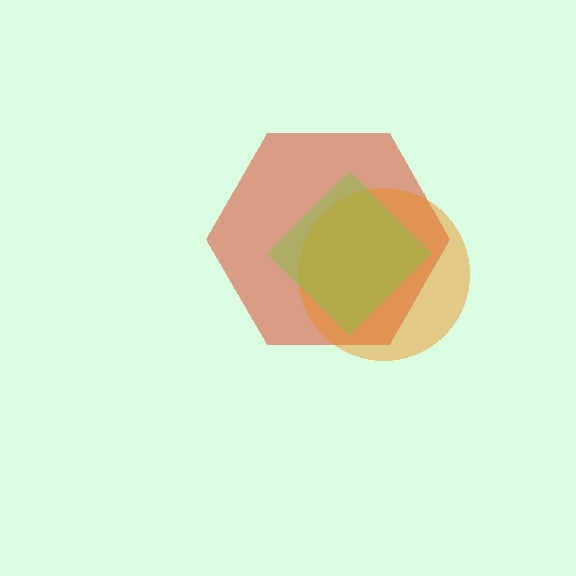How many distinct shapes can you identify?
There are 3 distinct shapes: a red hexagon, an orange circle, a lime diamond.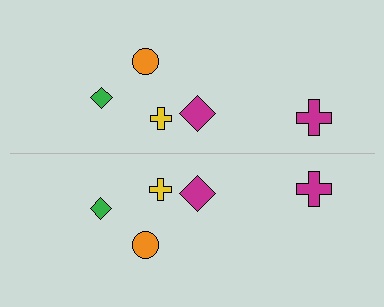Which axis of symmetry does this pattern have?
The pattern has a horizontal axis of symmetry running through the center of the image.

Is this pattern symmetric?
Yes, this pattern has bilateral (reflection) symmetry.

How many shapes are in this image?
There are 10 shapes in this image.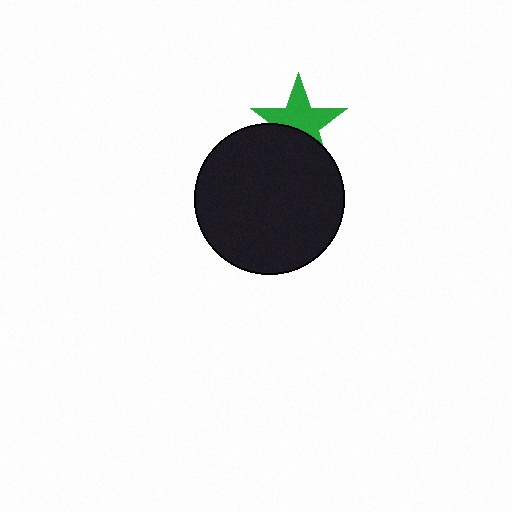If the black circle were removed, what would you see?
You would see the complete green star.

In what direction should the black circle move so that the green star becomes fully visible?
The black circle should move down. That is the shortest direction to clear the overlap and leave the green star fully visible.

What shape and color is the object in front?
The object in front is a black circle.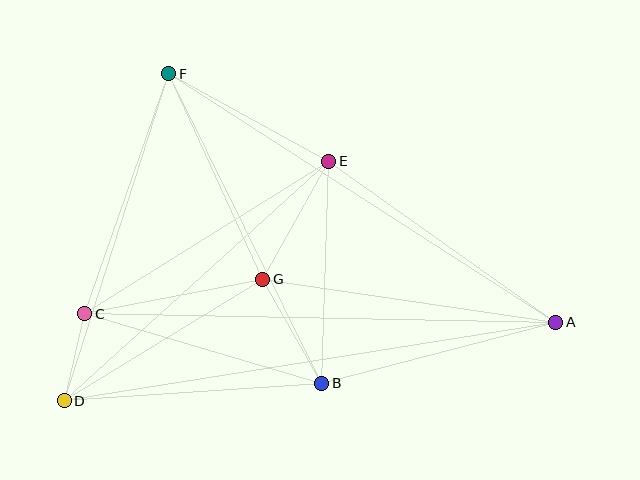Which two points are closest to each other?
Points C and D are closest to each other.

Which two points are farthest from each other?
Points A and D are farthest from each other.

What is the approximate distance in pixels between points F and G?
The distance between F and G is approximately 226 pixels.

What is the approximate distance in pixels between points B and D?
The distance between B and D is approximately 258 pixels.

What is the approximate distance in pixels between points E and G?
The distance between E and G is approximately 135 pixels.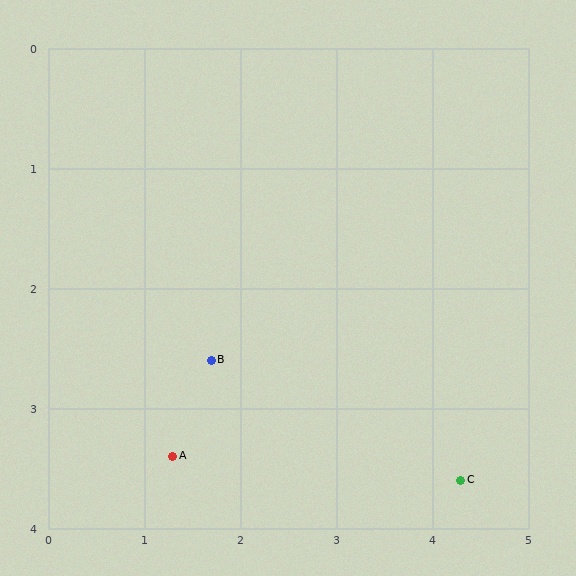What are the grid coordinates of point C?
Point C is at approximately (4.3, 3.6).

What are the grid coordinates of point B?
Point B is at approximately (1.7, 2.6).